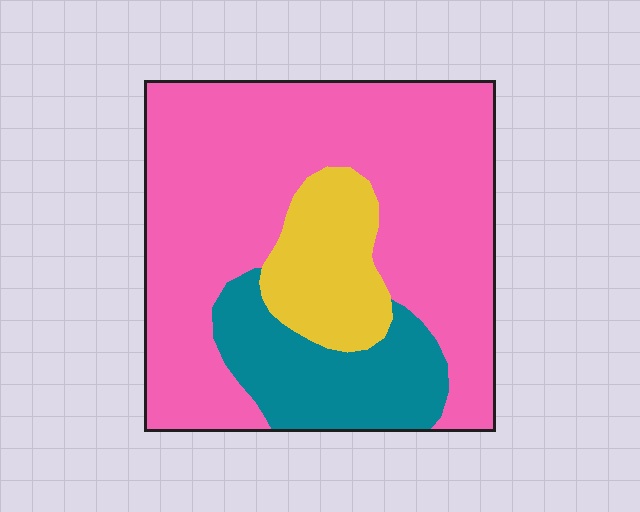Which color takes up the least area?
Yellow, at roughly 15%.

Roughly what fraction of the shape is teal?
Teal takes up about one fifth (1/5) of the shape.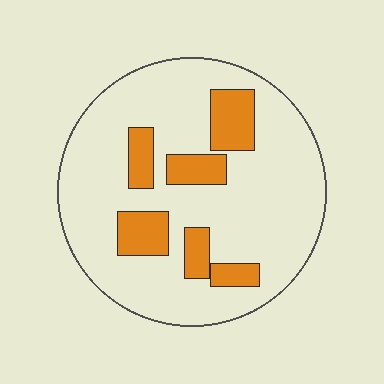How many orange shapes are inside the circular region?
6.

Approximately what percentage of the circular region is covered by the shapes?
Approximately 20%.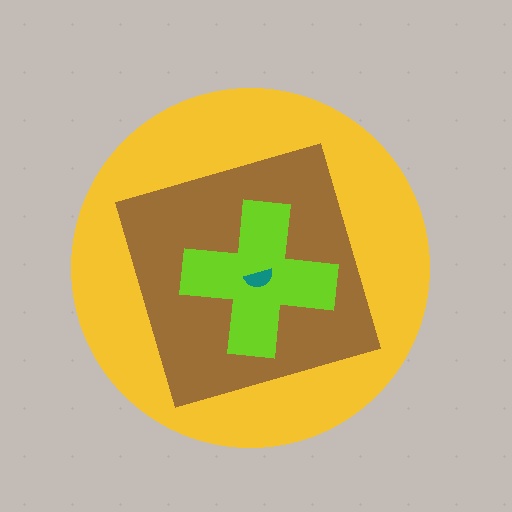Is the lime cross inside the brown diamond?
Yes.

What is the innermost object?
The teal semicircle.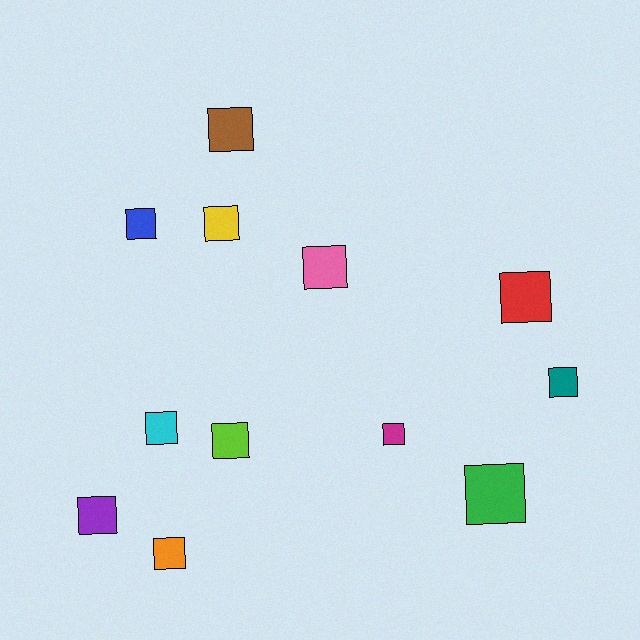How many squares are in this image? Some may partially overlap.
There are 12 squares.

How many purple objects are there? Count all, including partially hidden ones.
There is 1 purple object.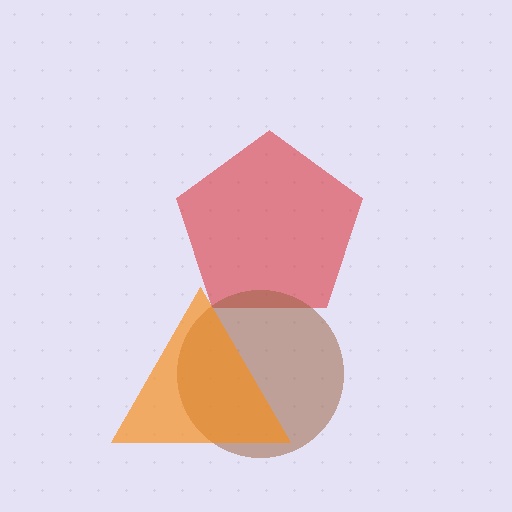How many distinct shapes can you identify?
There are 3 distinct shapes: a red pentagon, a brown circle, an orange triangle.